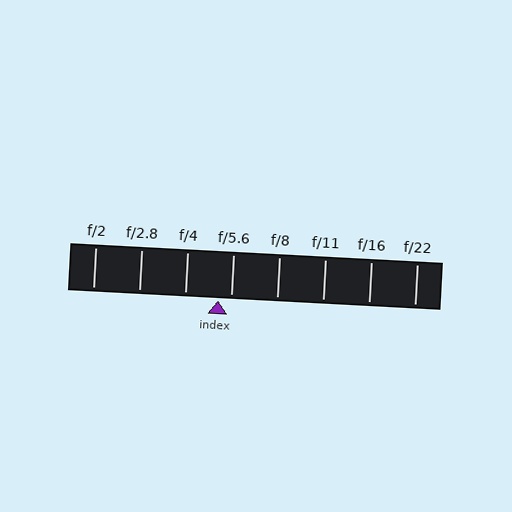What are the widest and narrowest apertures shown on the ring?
The widest aperture shown is f/2 and the narrowest is f/22.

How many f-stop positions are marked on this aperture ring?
There are 8 f-stop positions marked.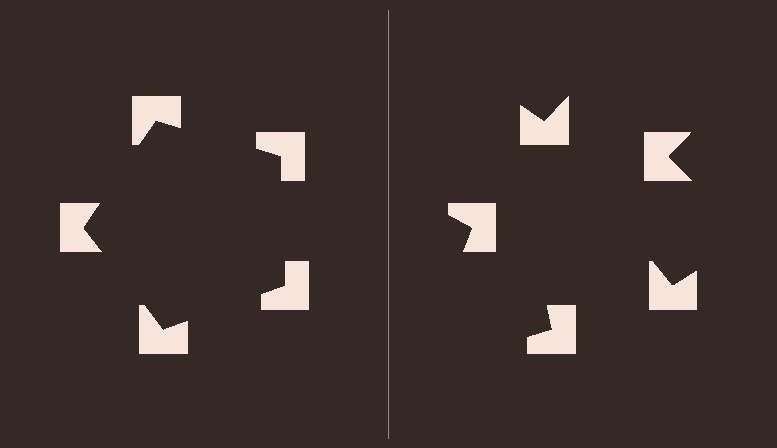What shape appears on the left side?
An illusory pentagon.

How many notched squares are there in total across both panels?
10 — 5 on each side.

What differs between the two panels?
The notched squares are positioned identically on both sides; only the wedge orientations differ. On the left they align to a pentagon; on the right they are misaligned.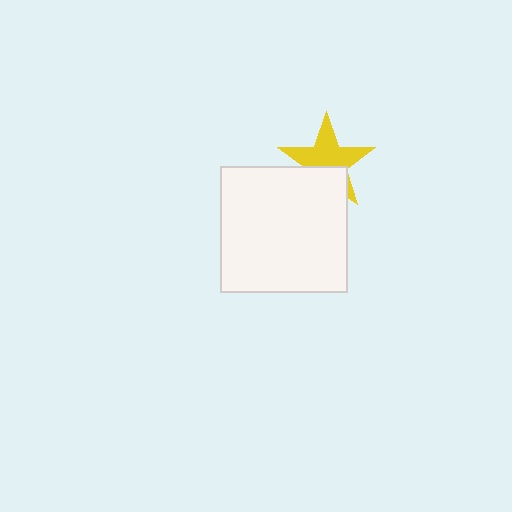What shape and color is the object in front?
The object in front is a white square.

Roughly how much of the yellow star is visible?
About half of it is visible (roughly 62%).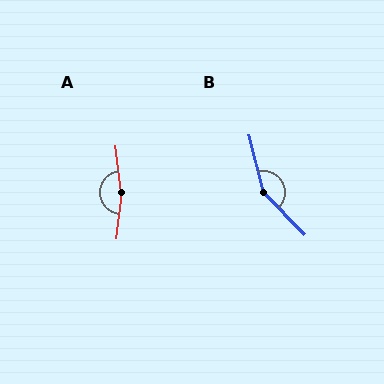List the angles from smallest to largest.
B (150°), A (167°).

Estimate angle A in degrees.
Approximately 167 degrees.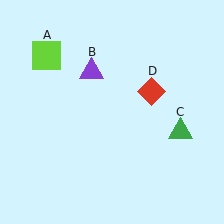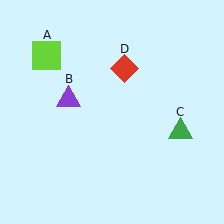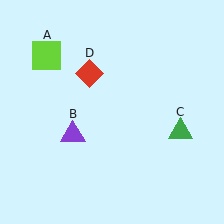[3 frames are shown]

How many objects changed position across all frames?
2 objects changed position: purple triangle (object B), red diamond (object D).